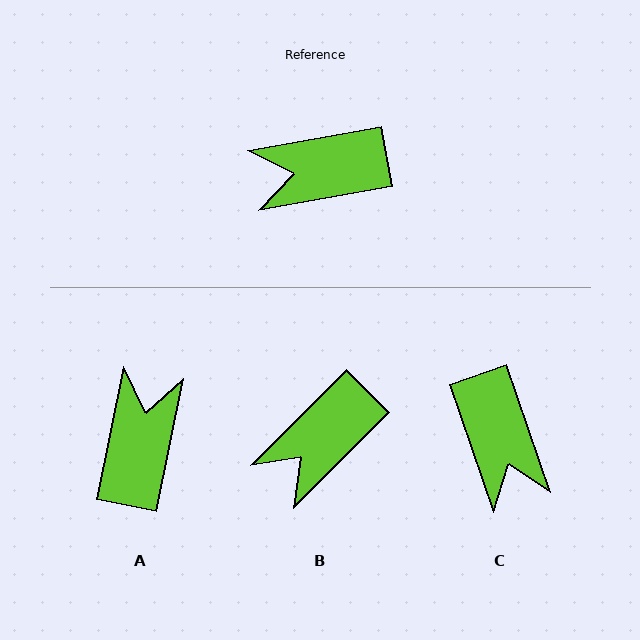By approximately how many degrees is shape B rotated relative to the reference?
Approximately 35 degrees counter-clockwise.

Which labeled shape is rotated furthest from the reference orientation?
A, about 112 degrees away.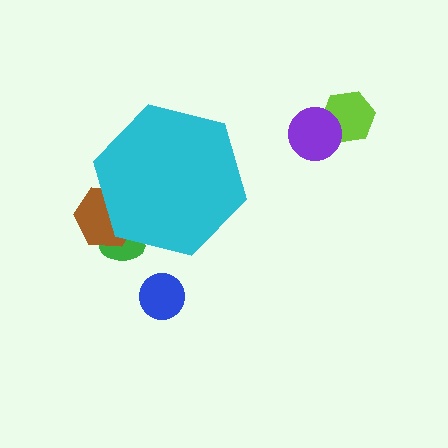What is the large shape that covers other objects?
A cyan hexagon.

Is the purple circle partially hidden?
No, the purple circle is fully visible.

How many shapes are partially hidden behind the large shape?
2 shapes are partially hidden.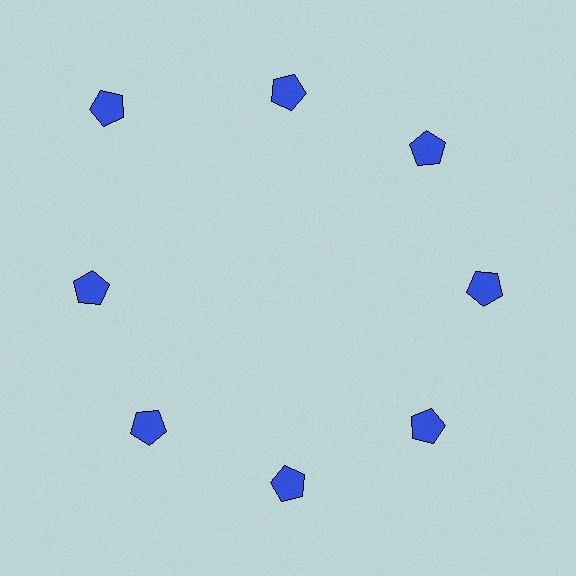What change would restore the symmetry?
The symmetry would be restored by moving it inward, back onto the ring so that all 8 pentagons sit at equal angles and equal distance from the center.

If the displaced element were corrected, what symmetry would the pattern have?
It would have 8-fold rotational symmetry — the pattern would map onto itself every 45 degrees.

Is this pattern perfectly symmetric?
No. The 8 blue pentagons are arranged in a ring, but one element near the 10 o'clock position is pushed outward from the center, breaking the 8-fold rotational symmetry.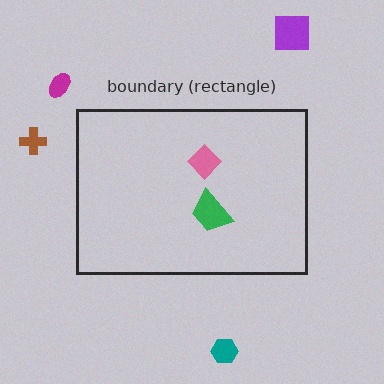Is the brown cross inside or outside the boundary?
Outside.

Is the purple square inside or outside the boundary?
Outside.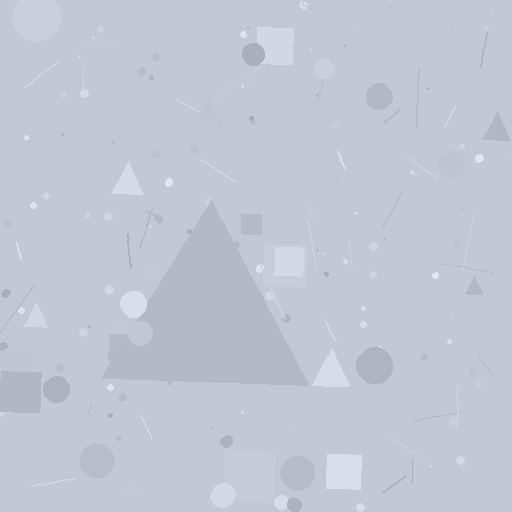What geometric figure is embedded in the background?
A triangle is embedded in the background.